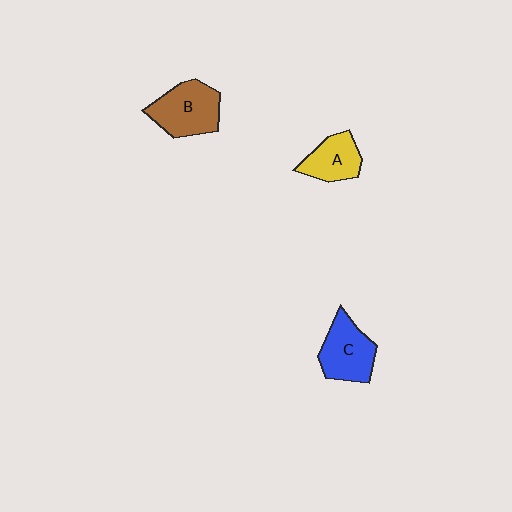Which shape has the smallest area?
Shape A (yellow).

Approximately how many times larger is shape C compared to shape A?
Approximately 1.3 times.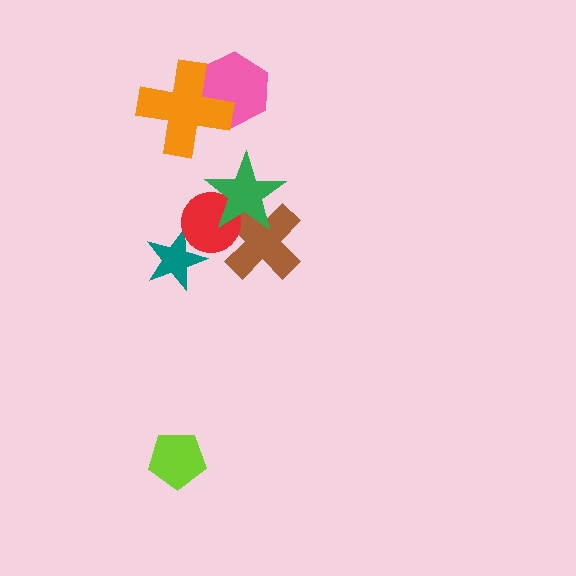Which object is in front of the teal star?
The red circle is in front of the teal star.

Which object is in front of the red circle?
The green star is in front of the red circle.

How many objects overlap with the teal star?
1 object overlaps with the teal star.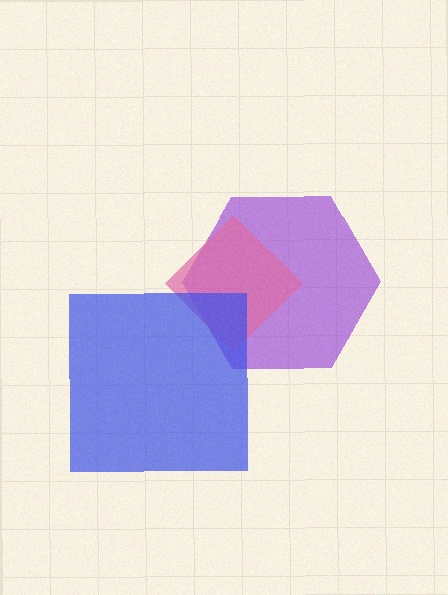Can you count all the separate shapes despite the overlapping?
Yes, there are 3 separate shapes.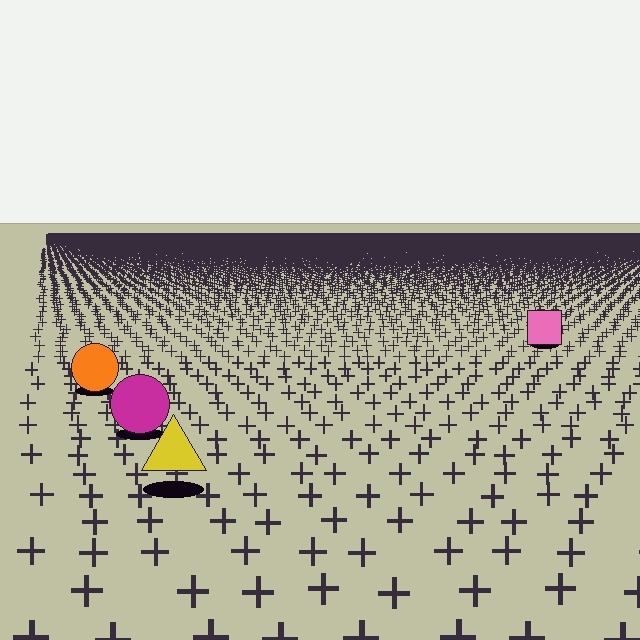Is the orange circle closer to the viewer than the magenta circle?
No. The magenta circle is closer — you can tell from the texture gradient: the ground texture is coarser near it.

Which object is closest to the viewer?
The yellow triangle is closest. The texture marks near it are larger and more spread out.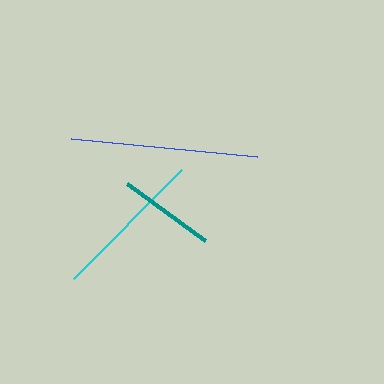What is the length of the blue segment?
The blue segment is approximately 187 pixels long.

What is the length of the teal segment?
The teal segment is approximately 97 pixels long.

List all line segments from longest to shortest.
From longest to shortest: blue, cyan, teal.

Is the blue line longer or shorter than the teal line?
The blue line is longer than the teal line.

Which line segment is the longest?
The blue line is the longest at approximately 187 pixels.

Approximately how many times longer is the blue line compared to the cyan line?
The blue line is approximately 1.2 times the length of the cyan line.